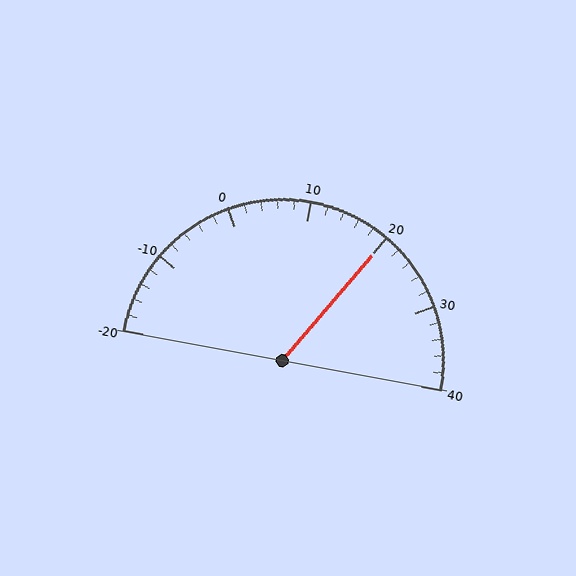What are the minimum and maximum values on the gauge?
The gauge ranges from -20 to 40.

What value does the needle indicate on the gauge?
The needle indicates approximately 20.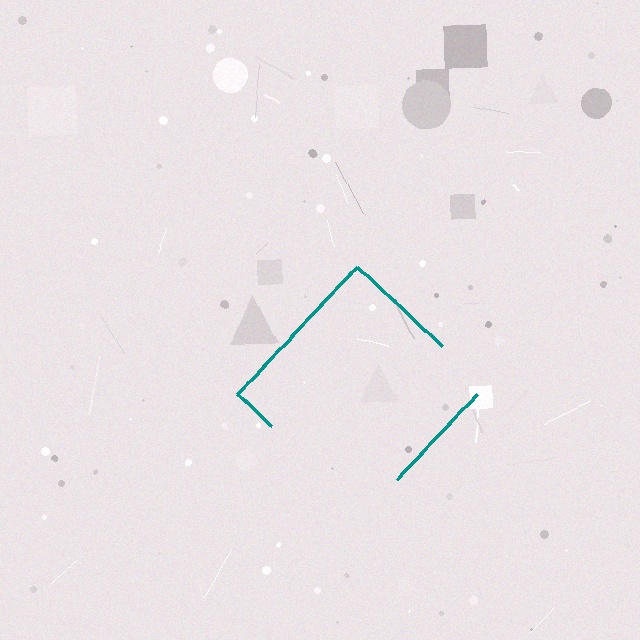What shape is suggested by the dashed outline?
The dashed outline suggests a diamond.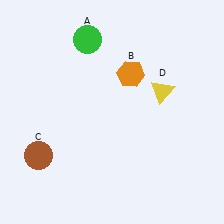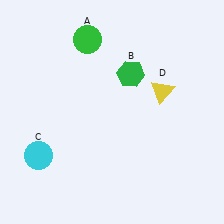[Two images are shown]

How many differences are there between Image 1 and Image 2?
There are 2 differences between the two images.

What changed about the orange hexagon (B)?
In Image 1, B is orange. In Image 2, it changed to green.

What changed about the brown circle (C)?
In Image 1, C is brown. In Image 2, it changed to cyan.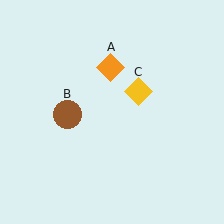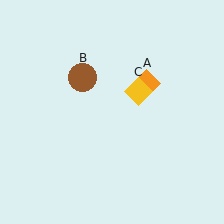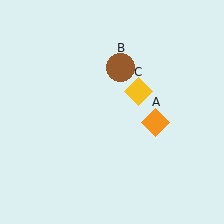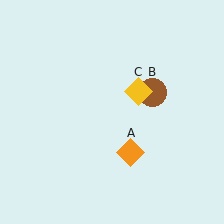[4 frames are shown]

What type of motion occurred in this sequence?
The orange diamond (object A), brown circle (object B) rotated clockwise around the center of the scene.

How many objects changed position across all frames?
2 objects changed position: orange diamond (object A), brown circle (object B).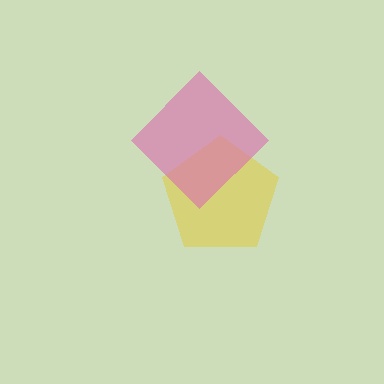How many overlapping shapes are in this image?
There are 2 overlapping shapes in the image.